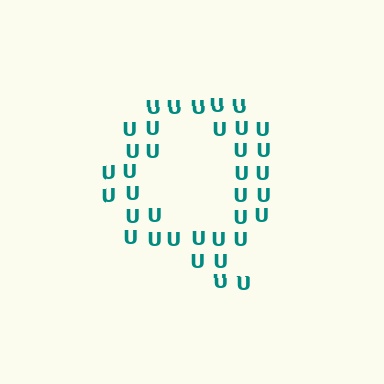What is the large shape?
The large shape is the letter Q.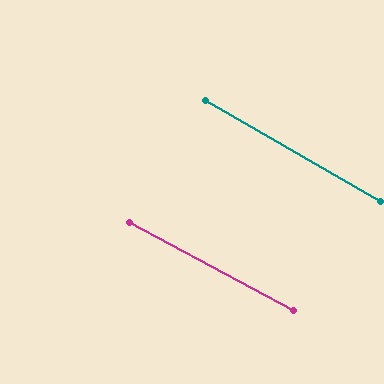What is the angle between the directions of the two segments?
Approximately 2 degrees.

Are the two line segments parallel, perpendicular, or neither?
Parallel — their directions differ by only 1.7°.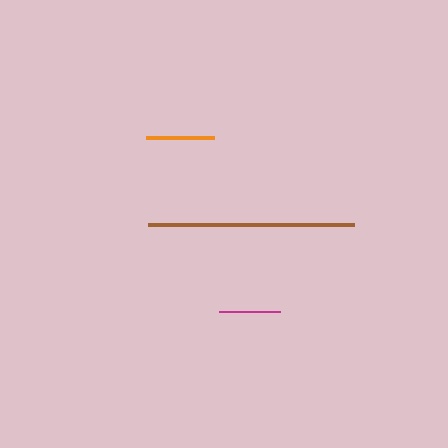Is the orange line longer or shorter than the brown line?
The brown line is longer than the orange line.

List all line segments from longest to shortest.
From longest to shortest: brown, orange, magenta.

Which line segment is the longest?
The brown line is the longest at approximately 206 pixels.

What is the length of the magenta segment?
The magenta segment is approximately 61 pixels long.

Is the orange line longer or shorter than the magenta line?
The orange line is longer than the magenta line.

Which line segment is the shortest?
The magenta line is the shortest at approximately 61 pixels.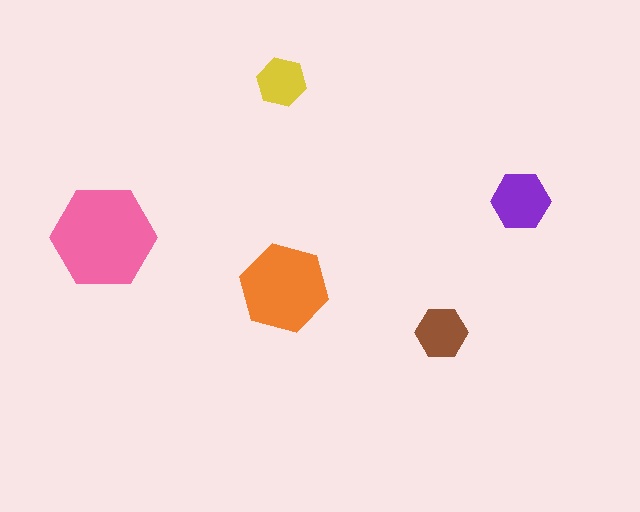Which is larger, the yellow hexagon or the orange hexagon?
The orange one.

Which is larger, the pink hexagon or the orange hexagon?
The pink one.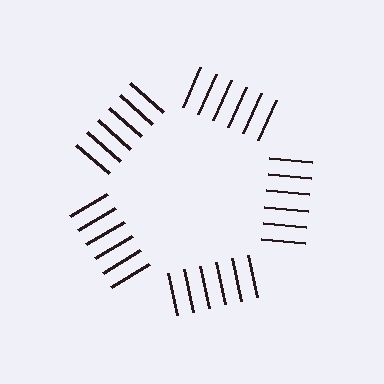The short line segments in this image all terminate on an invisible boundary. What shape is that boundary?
An illusory pentagon — the line segments terminate on its edges but no continuous stroke is drawn.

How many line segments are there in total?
30 — 6 along each of the 5 edges.